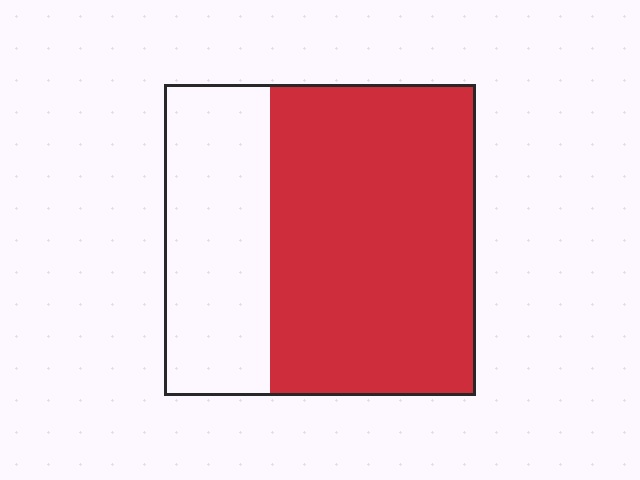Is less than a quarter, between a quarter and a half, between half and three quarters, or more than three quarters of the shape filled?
Between half and three quarters.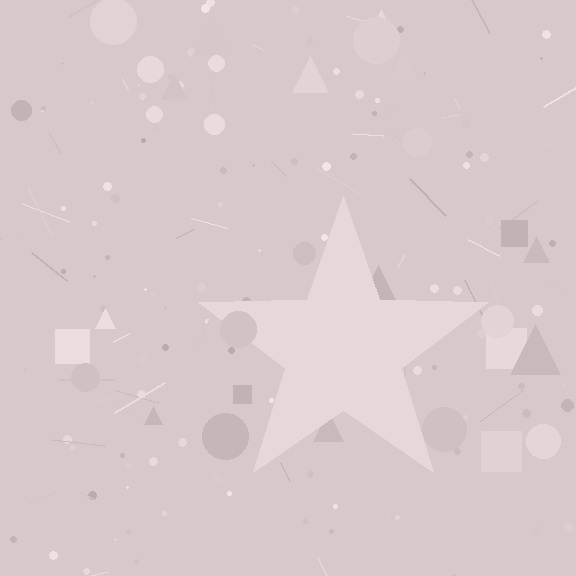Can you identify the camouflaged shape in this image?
The camouflaged shape is a star.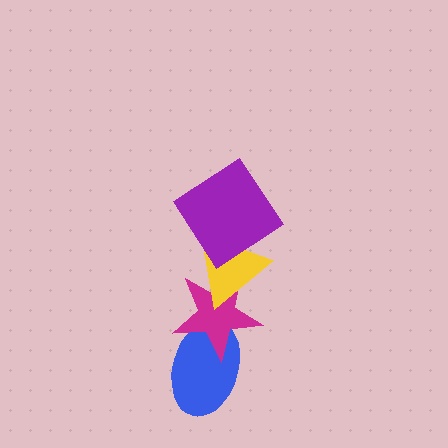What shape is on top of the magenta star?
The yellow triangle is on top of the magenta star.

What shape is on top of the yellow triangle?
The purple diamond is on top of the yellow triangle.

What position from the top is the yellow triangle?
The yellow triangle is 2nd from the top.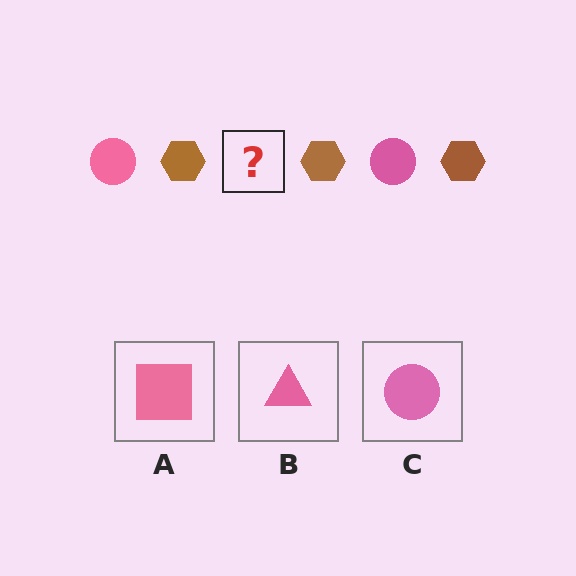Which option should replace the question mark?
Option C.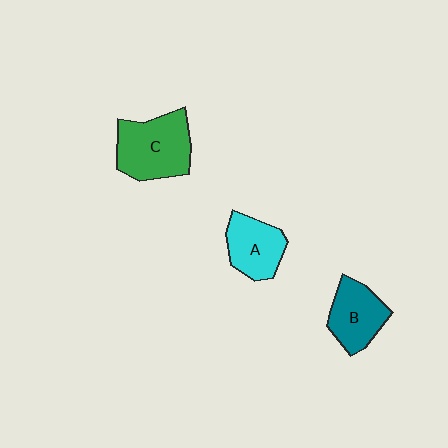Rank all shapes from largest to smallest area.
From largest to smallest: C (green), B (teal), A (cyan).